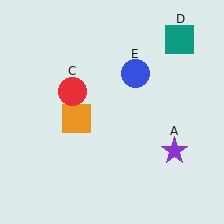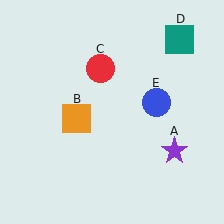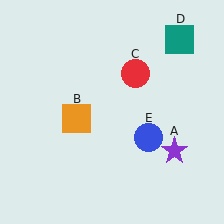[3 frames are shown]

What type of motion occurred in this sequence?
The red circle (object C), blue circle (object E) rotated clockwise around the center of the scene.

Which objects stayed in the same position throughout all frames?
Purple star (object A) and orange square (object B) and teal square (object D) remained stationary.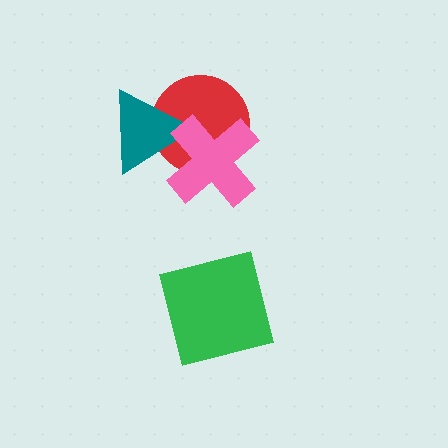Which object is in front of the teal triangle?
The pink cross is in front of the teal triangle.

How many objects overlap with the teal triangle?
2 objects overlap with the teal triangle.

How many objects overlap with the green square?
0 objects overlap with the green square.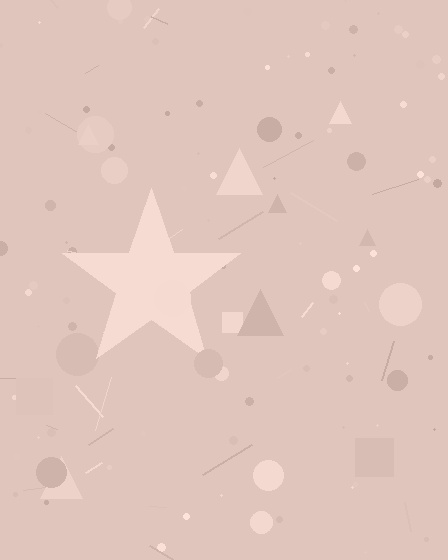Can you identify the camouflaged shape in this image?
The camouflaged shape is a star.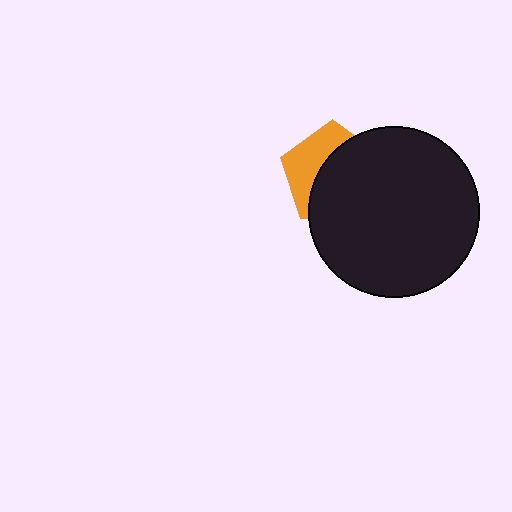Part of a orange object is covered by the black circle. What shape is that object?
It is a pentagon.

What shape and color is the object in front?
The object in front is a black circle.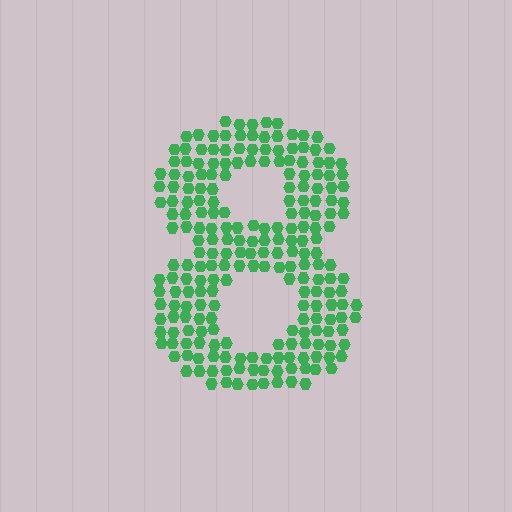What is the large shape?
The large shape is the digit 8.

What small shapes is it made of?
It is made of small hexagons.